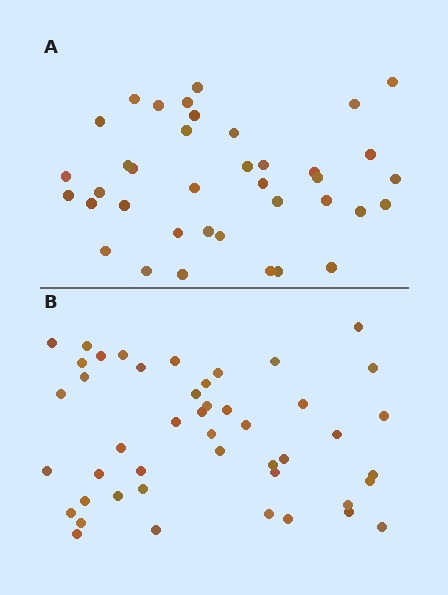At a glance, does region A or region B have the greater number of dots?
Region B (the bottom region) has more dots.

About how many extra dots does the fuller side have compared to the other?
Region B has roughly 8 or so more dots than region A.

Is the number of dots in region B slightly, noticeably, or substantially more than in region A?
Region B has only slightly more — the two regions are fairly close. The ratio is roughly 1.2 to 1.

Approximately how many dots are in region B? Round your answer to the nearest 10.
About 50 dots. (The exact count is 46, which rounds to 50.)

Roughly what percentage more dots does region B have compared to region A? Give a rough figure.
About 20% more.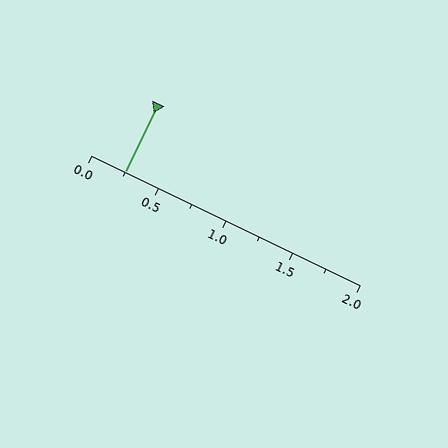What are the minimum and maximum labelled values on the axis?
The axis runs from 0.0 to 2.0.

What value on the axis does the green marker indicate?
The marker indicates approximately 0.25.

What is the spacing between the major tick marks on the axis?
The major ticks are spaced 0.5 apart.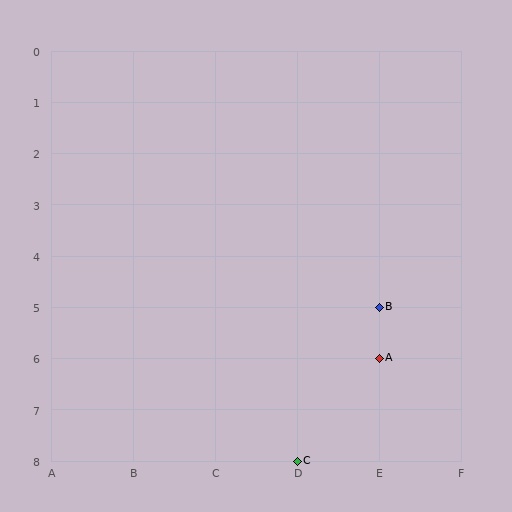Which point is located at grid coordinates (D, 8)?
Point C is at (D, 8).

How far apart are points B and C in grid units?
Points B and C are 1 column and 3 rows apart (about 3.2 grid units diagonally).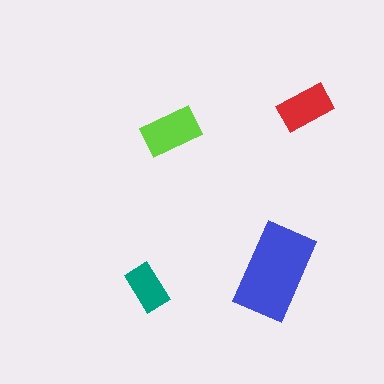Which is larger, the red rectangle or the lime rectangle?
The lime one.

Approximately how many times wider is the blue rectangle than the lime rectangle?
About 1.5 times wider.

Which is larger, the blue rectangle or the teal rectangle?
The blue one.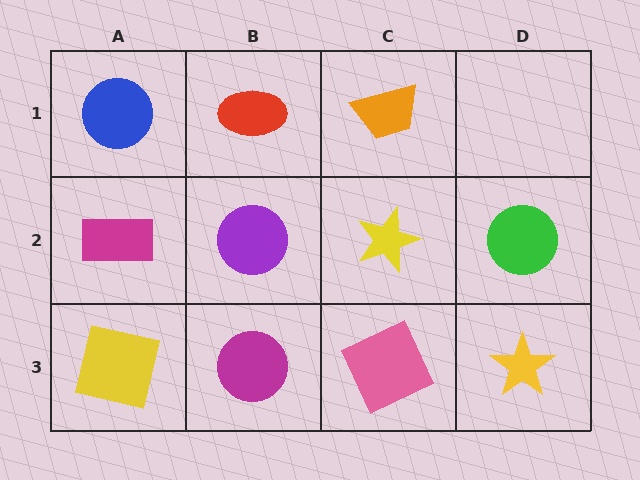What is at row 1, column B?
A red ellipse.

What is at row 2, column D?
A green circle.